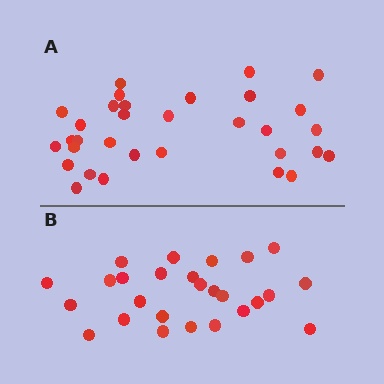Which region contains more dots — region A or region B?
Region A (the top region) has more dots.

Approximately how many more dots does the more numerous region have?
Region A has about 6 more dots than region B.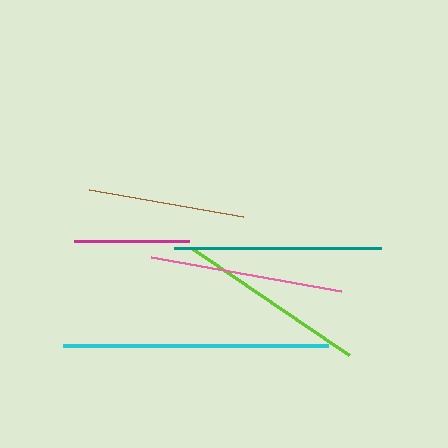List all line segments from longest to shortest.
From longest to shortest: cyan, teal, pink, lime, brown, magenta.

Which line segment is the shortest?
The magenta line is the shortest at approximately 115 pixels.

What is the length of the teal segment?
The teal segment is approximately 207 pixels long.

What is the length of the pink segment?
The pink segment is approximately 193 pixels long.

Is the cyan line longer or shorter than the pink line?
The cyan line is longer than the pink line.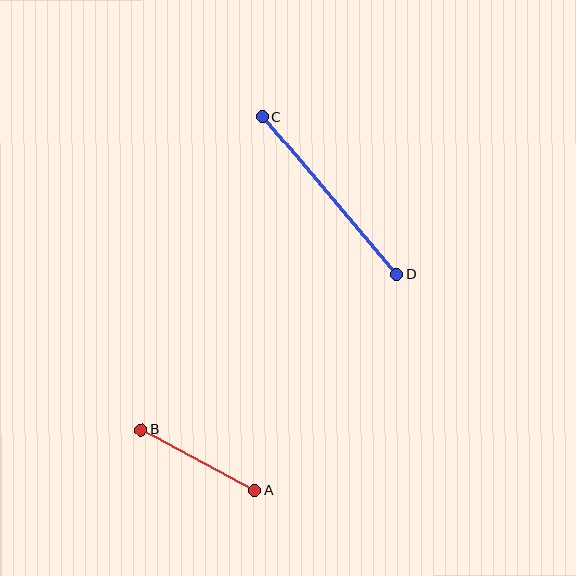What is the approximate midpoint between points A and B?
The midpoint is at approximately (198, 460) pixels.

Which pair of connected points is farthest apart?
Points C and D are farthest apart.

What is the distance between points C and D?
The distance is approximately 207 pixels.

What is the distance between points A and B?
The distance is approximately 128 pixels.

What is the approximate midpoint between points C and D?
The midpoint is at approximately (330, 195) pixels.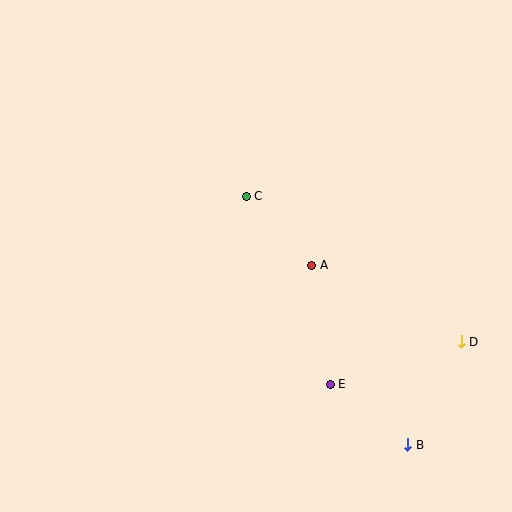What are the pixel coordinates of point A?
Point A is at (312, 265).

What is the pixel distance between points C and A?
The distance between C and A is 95 pixels.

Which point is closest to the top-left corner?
Point C is closest to the top-left corner.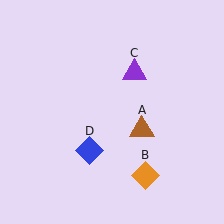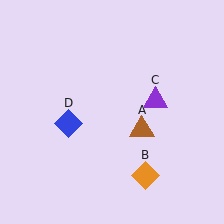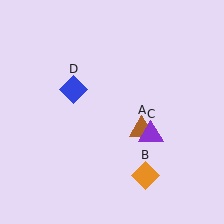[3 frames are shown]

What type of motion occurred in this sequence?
The purple triangle (object C), blue diamond (object D) rotated clockwise around the center of the scene.